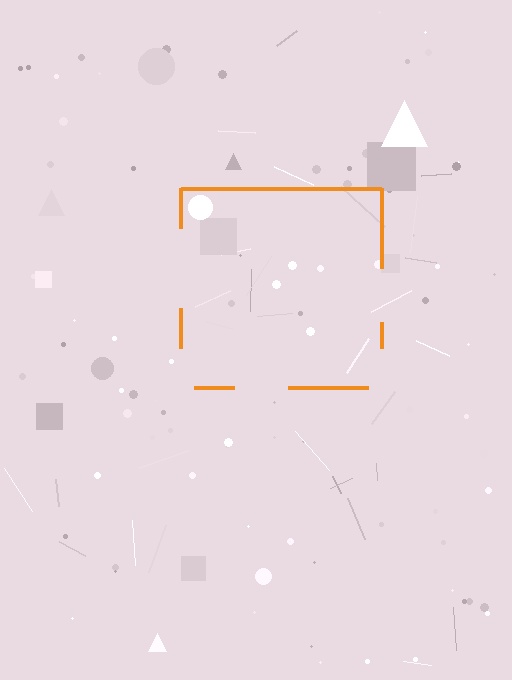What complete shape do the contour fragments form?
The contour fragments form a square.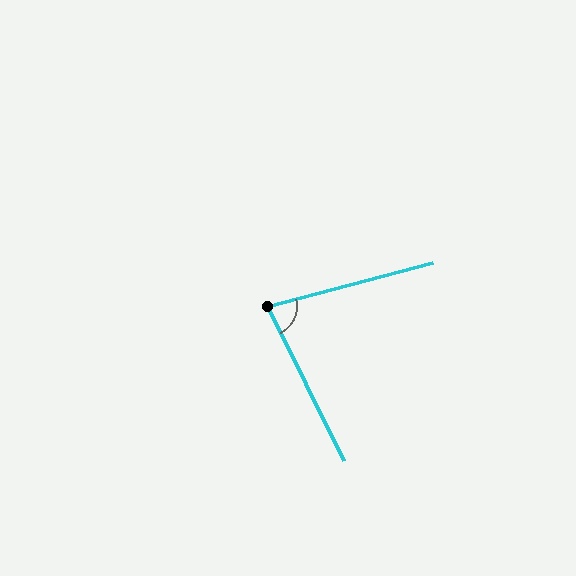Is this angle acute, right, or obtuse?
It is acute.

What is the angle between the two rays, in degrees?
Approximately 78 degrees.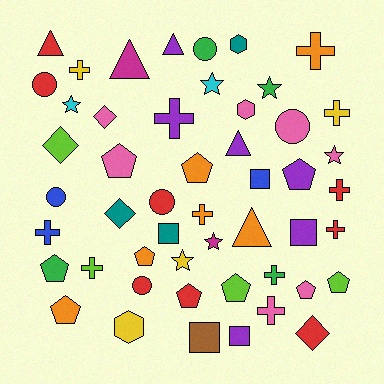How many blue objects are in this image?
There are 3 blue objects.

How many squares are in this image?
There are 5 squares.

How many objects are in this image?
There are 50 objects.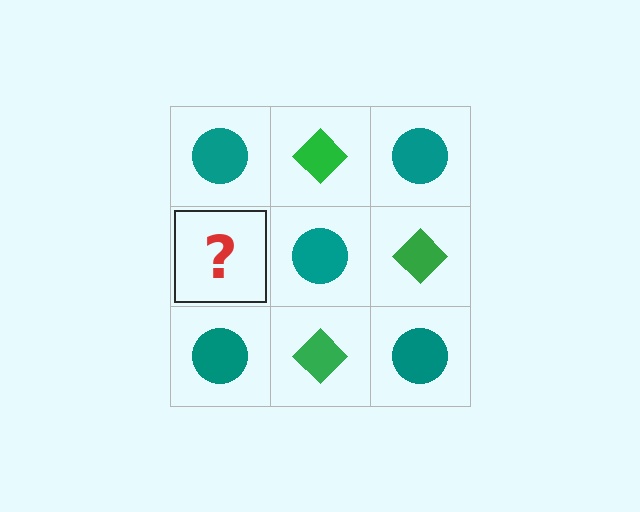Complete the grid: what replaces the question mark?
The question mark should be replaced with a green diamond.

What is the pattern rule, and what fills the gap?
The rule is that it alternates teal circle and green diamond in a checkerboard pattern. The gap should be filled with a green diamond.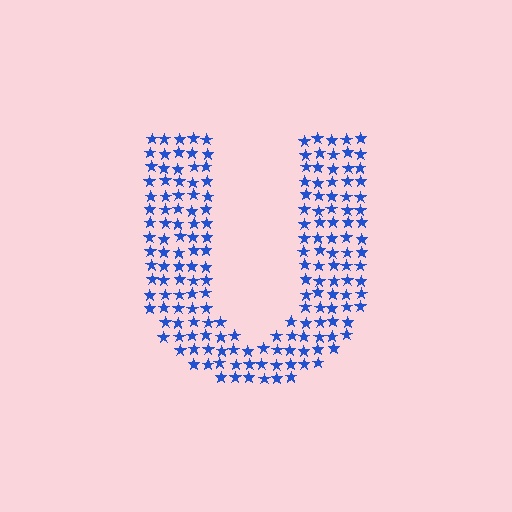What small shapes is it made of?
It is made of small stars.